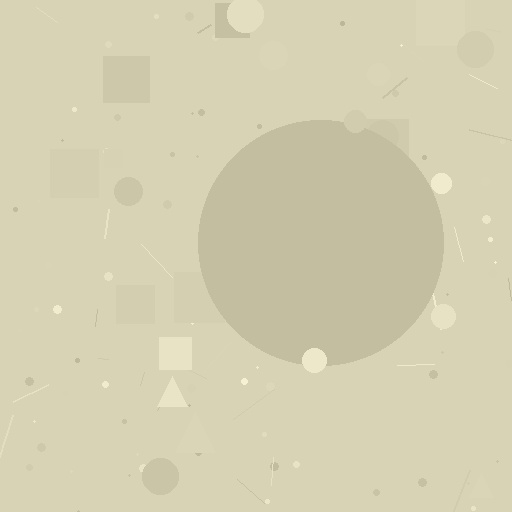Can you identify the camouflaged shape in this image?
The camouflaged shape is a circle.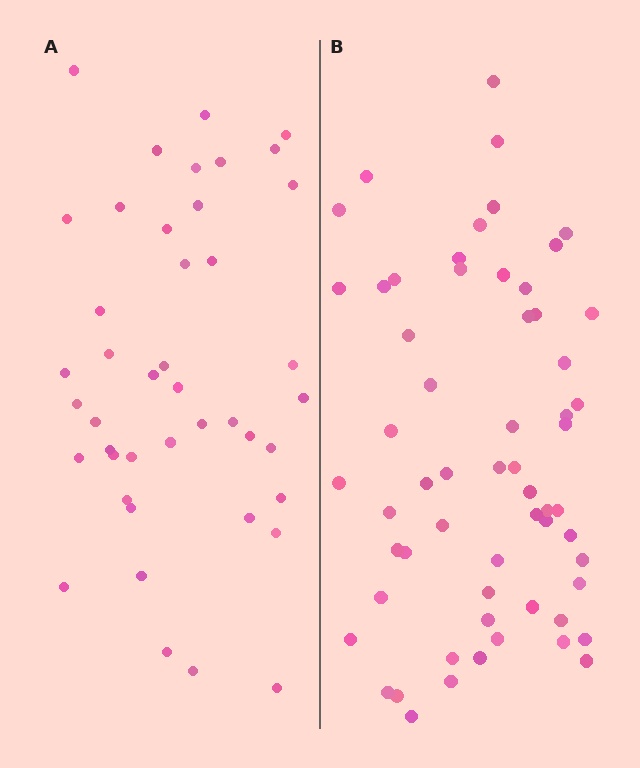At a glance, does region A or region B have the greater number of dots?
Region B (the right region) has more dots.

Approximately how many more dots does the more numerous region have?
Region B has approximately 15 more dots than region A.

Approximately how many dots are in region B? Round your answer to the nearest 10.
About 60 dots.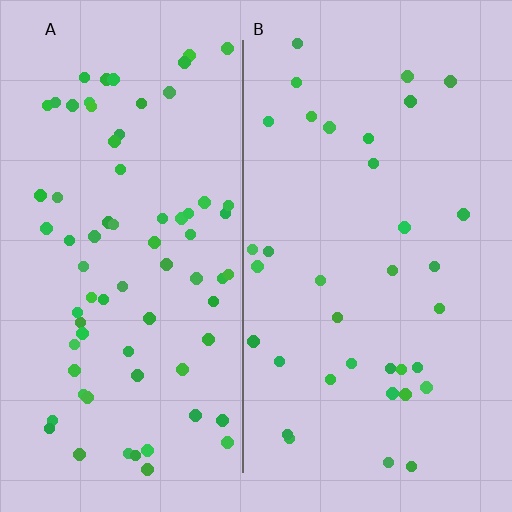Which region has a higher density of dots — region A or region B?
A (the left).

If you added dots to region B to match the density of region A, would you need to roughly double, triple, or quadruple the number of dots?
Approximately double.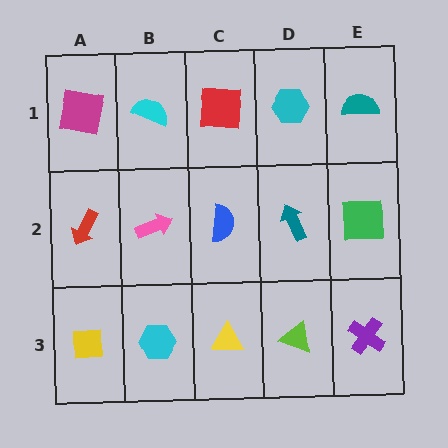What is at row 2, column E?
A green square.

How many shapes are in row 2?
5 shapes.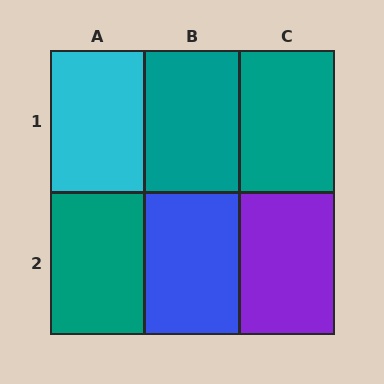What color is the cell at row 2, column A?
Teal.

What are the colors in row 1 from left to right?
Cyan, teal, teal.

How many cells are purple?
1 cell is purple.